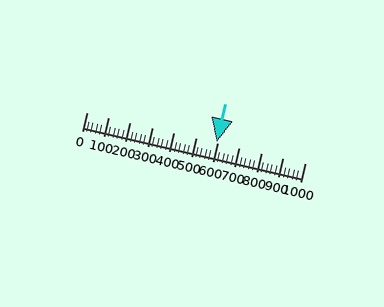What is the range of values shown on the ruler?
The ruler shows values from 0 to 1000.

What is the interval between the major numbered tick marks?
The major tick marks are spaced 100 units apart.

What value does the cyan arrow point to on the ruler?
The cyan arrow points to approximately 598.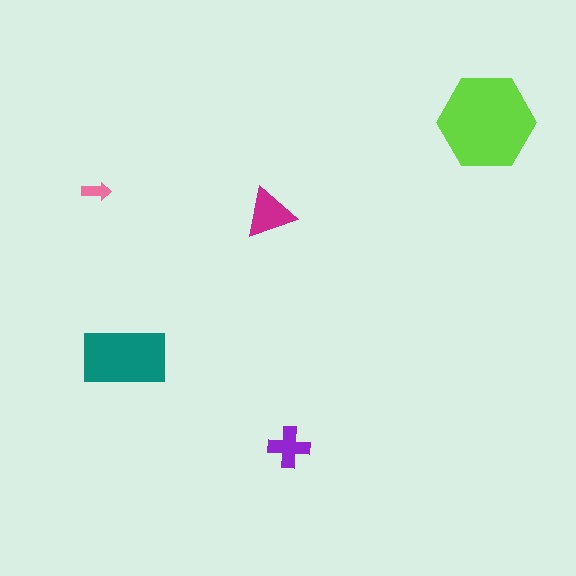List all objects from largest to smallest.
The lime hexagon, the teal rectangle, the magenta triangle, the purple cross, the pink arrow.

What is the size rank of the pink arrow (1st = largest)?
5th.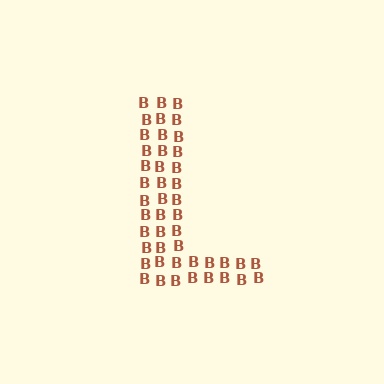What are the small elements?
The small elements are letter B's.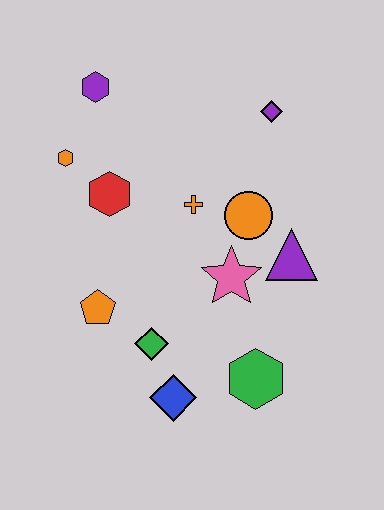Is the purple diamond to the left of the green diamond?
No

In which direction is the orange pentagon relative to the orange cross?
The orange pentagon is below the orange cross.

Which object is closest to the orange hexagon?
The red hexagon is closest to the orange hexagon.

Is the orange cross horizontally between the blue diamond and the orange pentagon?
No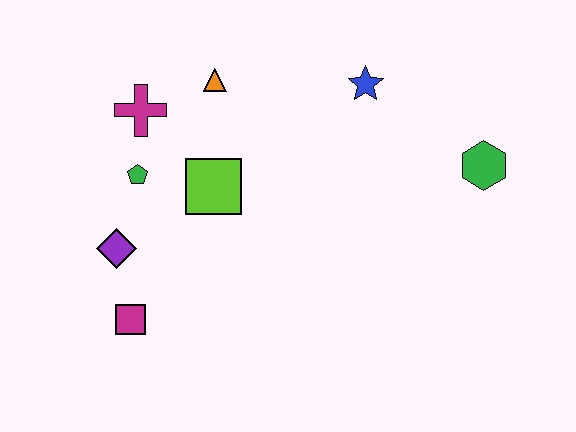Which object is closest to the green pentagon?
The magenta cross is closest to the green pentagon.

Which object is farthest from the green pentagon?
The green hexagon is farthest from the green pentagon.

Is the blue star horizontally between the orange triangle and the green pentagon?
No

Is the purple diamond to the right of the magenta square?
No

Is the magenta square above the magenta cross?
No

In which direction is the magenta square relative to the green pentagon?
The magenta square is below the green pentagon.